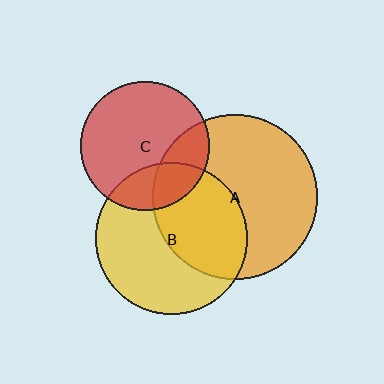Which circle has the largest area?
Circle A (orange).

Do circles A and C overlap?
Yes.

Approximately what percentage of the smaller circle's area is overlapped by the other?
Approximately 25%.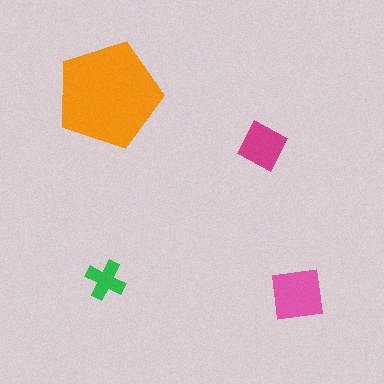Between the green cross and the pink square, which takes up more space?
The pink square.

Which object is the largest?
The orange pentagon.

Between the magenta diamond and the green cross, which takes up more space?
The magenta diamond.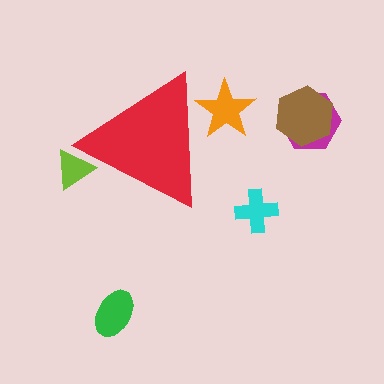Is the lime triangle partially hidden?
Yes, the lime triangle is partially hidden behind the red triangle.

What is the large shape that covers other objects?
A red triangle.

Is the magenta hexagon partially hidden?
No, the magenta hexagon is fully visible.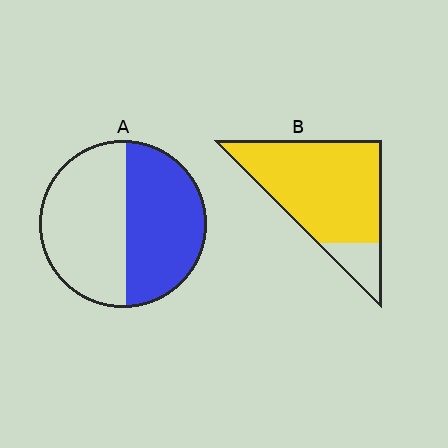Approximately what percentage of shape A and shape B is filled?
A is approximately 50% and B is approximately 85%.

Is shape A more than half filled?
Roughly half.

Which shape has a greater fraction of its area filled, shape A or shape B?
Shape B.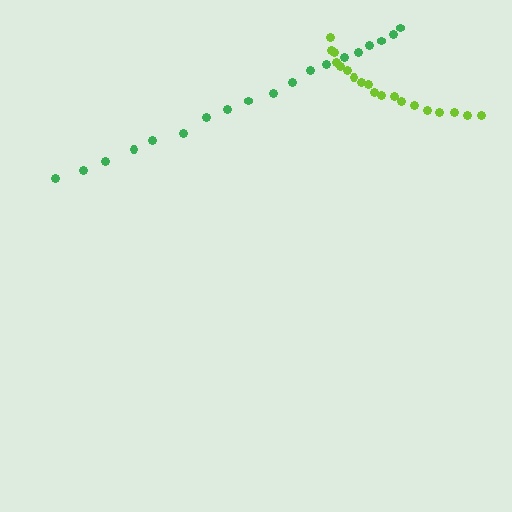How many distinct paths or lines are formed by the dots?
There are 2 distinct paths.